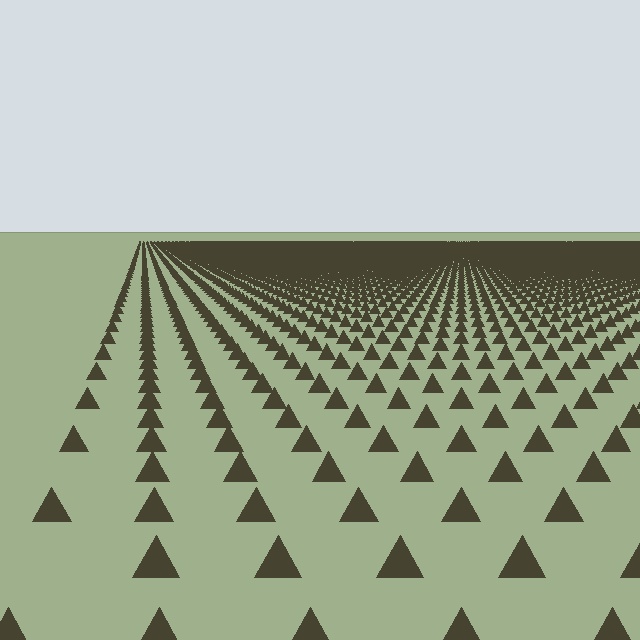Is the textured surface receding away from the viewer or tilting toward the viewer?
The surface is receding away from the viewer. Texture elements get smaller and denser toward the top.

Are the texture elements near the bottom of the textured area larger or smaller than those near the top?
Larger. Near the bottom, elements are closer to the viewer and appear at a bigger on-screen size.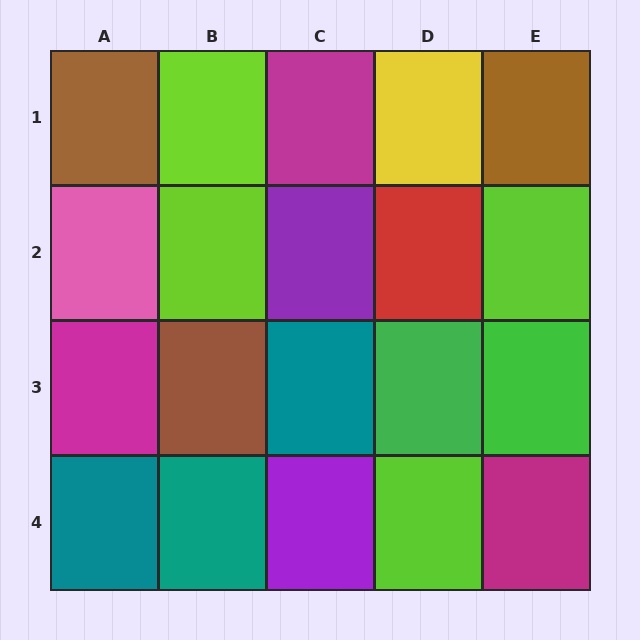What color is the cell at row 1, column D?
Yellow.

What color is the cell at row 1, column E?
Brown.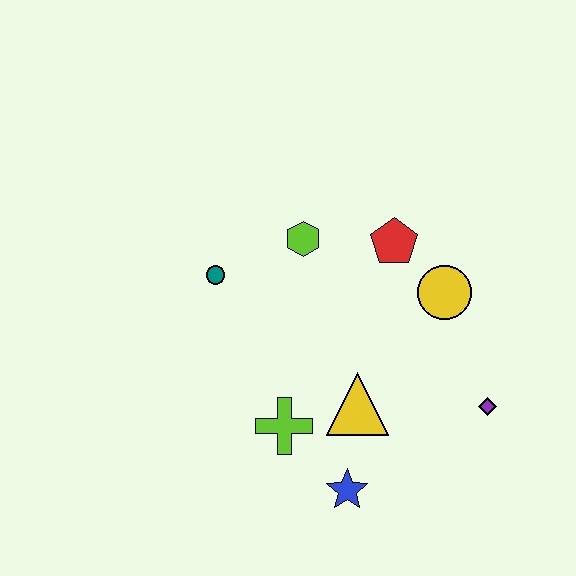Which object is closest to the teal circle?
The lime hexagon is closest to the teal circle.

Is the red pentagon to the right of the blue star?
Yes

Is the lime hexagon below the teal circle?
No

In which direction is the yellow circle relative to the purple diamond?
The yellow circle is above the purple diamond.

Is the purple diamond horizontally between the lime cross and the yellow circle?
No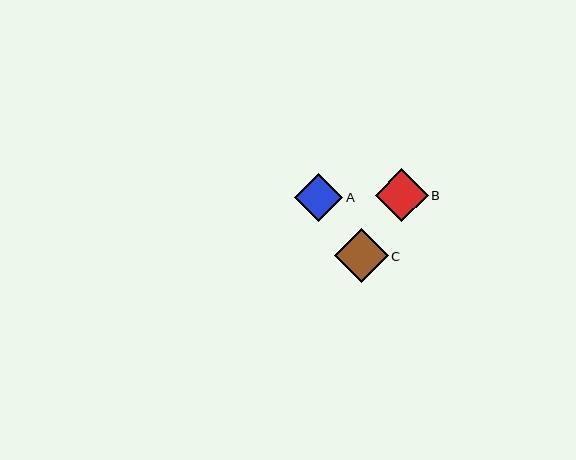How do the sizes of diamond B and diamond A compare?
Diamond B and diamond A are approximately the same size.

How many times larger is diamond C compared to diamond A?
Diamond C is approximately 1.1 times the size of diamond A.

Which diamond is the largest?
Diamond C is the largest with a size of approximately 54 pixels.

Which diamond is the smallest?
Diamond A is the smallest with a size of approximately 48 pixels.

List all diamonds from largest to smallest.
From largest to smallest: C, B, A.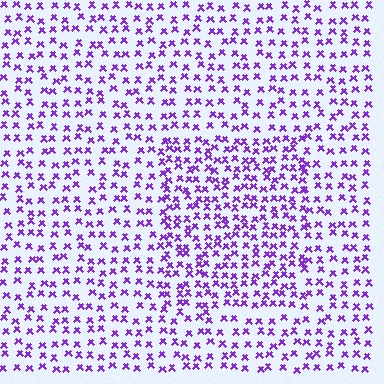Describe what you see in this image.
The image contains small purple elements arranged at two different densities. A rectangle-shaped region is visible where the elements are more densely packed than the surrounding area.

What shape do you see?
I see a rectangle.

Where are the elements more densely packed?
The elements are more densely packed inside the rectangle boundary.